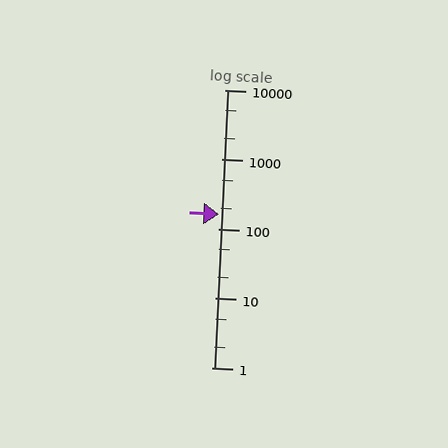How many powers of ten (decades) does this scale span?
The scale spans 4 decades, from 1 to 10000.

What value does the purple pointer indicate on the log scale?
The pointer indicates approximately 160.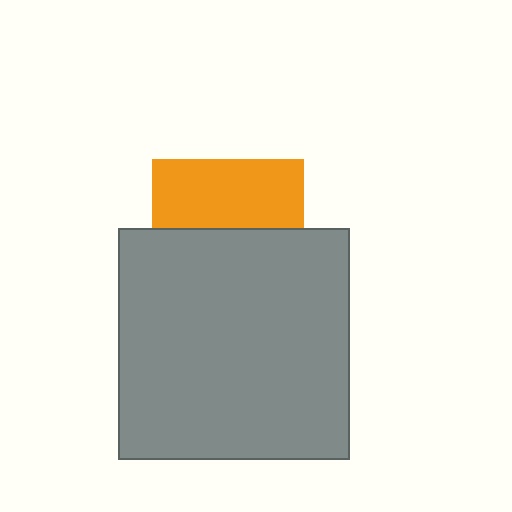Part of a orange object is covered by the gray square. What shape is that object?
It is a square.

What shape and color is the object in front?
The object in front is a gray square.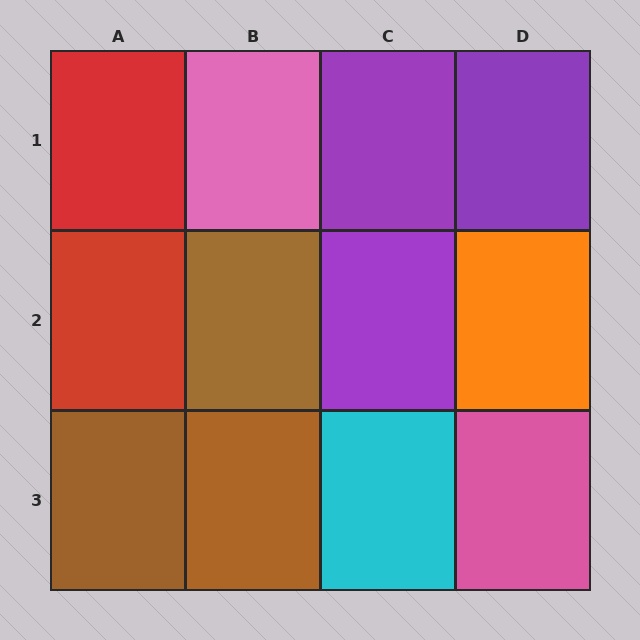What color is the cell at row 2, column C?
Purple.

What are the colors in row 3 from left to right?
Brown, brown, cyan, pink.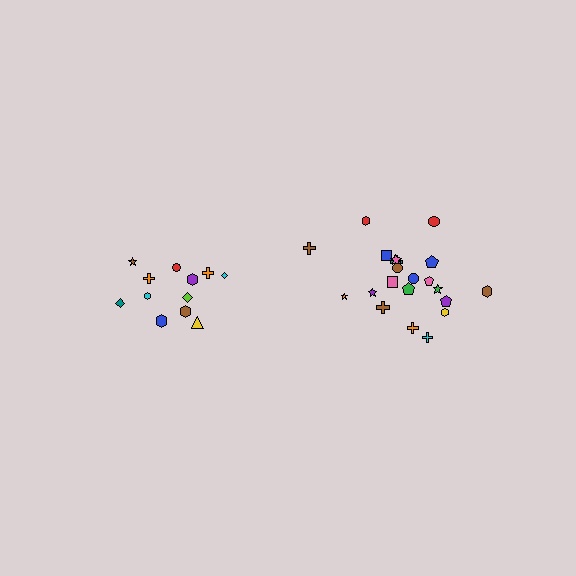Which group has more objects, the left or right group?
The right group.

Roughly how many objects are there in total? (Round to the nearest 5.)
Roughly 35 objects in total.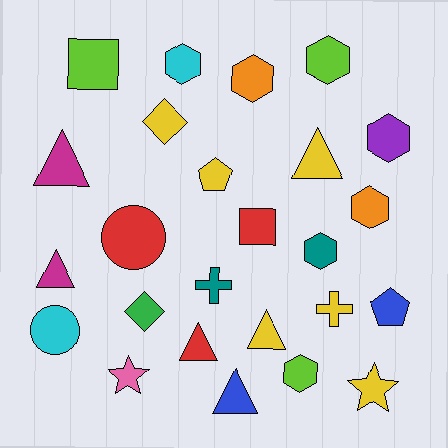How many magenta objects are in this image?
There are 2 magenta objects.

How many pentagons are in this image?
There are 2 pentagons.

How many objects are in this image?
There are 25 objects.